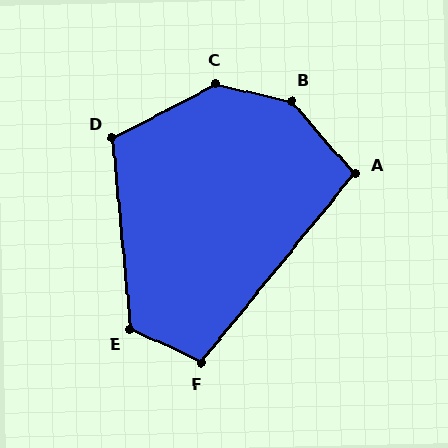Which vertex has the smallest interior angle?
A, at approximately 100 degrees.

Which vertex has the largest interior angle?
B, at approximately 144 degrees.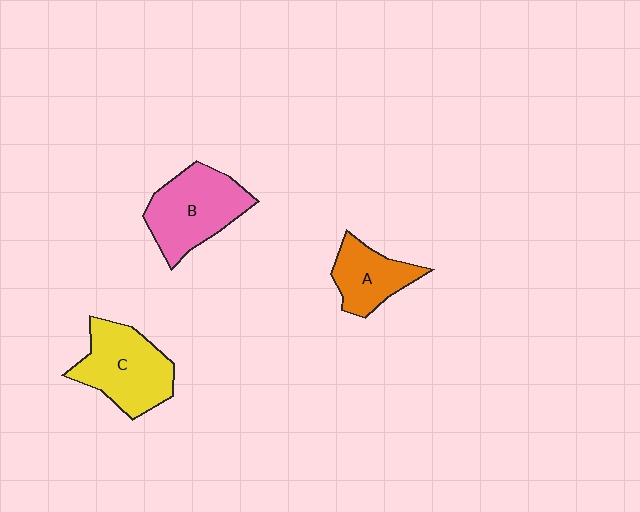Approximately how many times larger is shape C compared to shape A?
Approximately 1.5 times.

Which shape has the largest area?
Shape B (pink).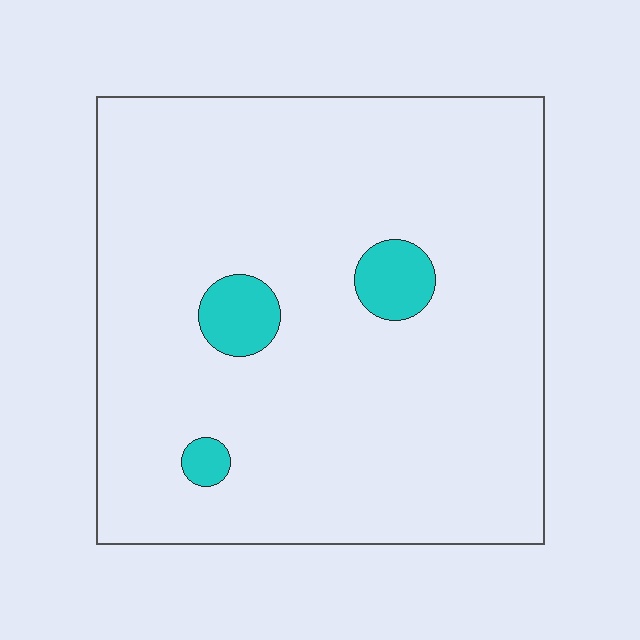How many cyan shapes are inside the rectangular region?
3.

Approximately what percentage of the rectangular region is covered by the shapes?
Approximately 5%.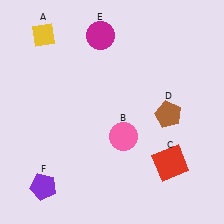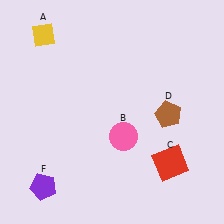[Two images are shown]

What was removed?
The magenta circle (E) was removed in Image 2.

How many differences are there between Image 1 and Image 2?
There is 1 difference between the two images.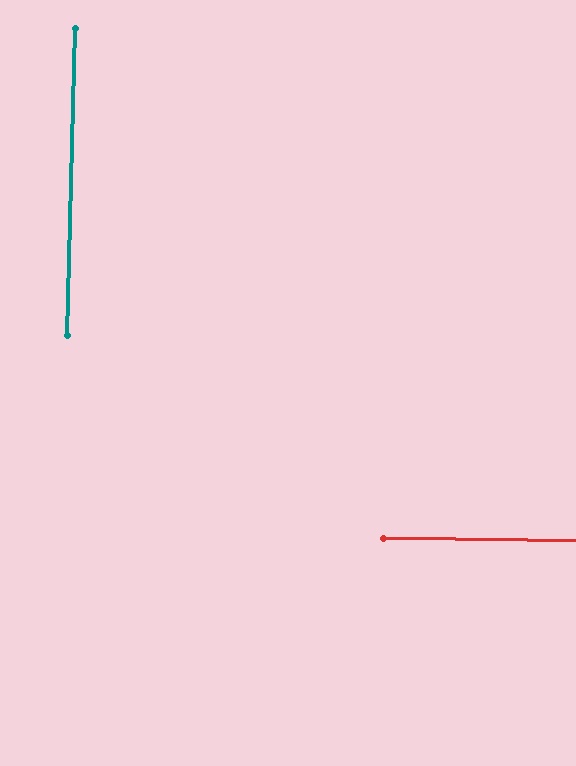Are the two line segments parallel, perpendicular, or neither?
Perpendicular — they meet at approximately 89°.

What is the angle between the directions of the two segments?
Approximately 89 degrees.